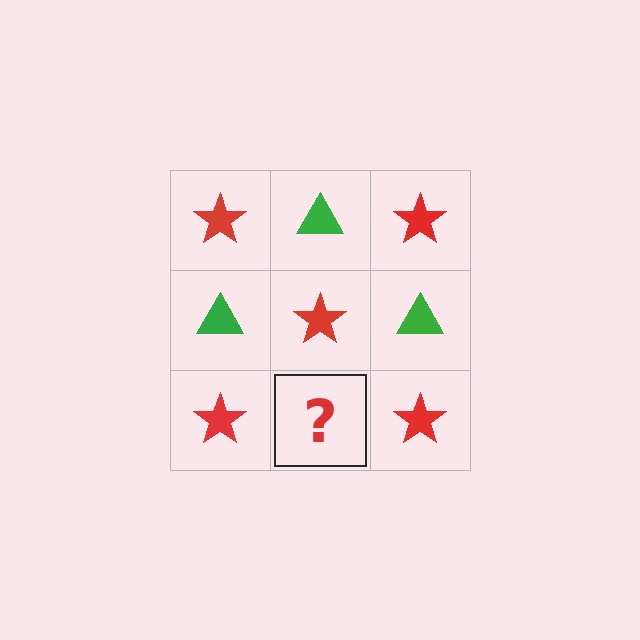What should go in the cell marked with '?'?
The missing cell should contain a green triangle.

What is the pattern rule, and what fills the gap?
The rule is that it alternates red star and green triangle in a checkerboard pattern. The gap should be filled with a green triangle.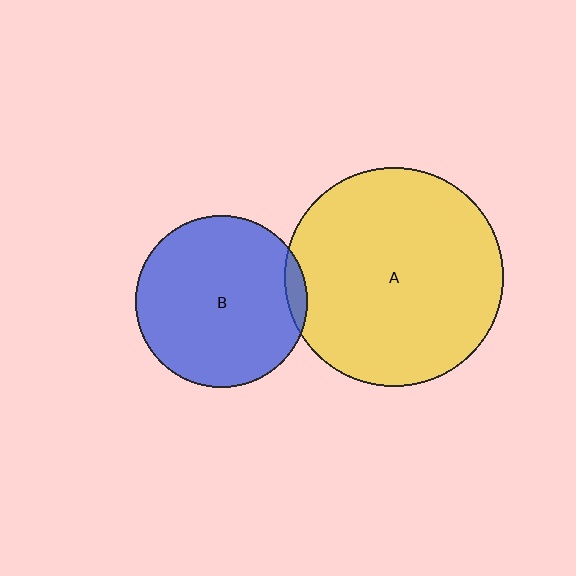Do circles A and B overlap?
Yes.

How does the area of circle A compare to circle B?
Approximately 1.6 times.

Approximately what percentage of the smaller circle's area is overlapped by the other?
Approximately 5%.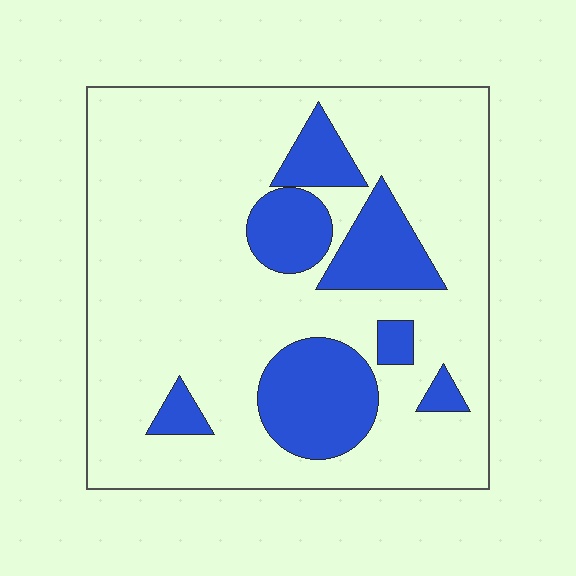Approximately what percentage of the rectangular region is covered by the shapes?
Approximately 20%.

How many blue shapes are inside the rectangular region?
7.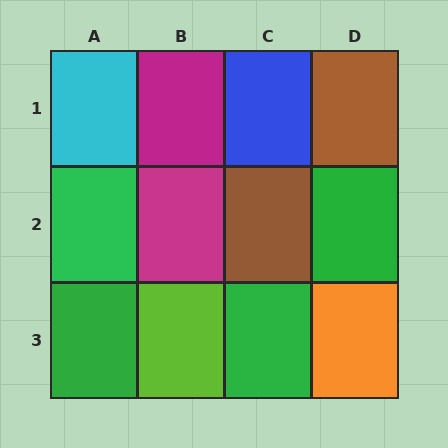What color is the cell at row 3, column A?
Green.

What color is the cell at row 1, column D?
Brown.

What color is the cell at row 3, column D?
Orange.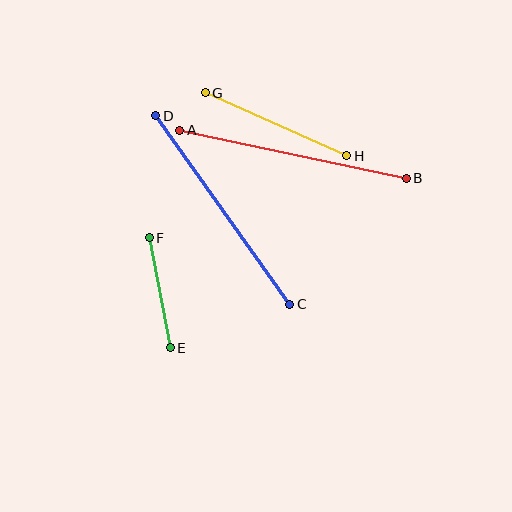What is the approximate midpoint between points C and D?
The midpoint is at approximately (223, 210) pixels.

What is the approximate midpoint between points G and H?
The midpoint is at approximately (275, 124) pixels.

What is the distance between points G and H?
The distance is approximately 155 pixels.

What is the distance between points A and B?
The distance is approximately 232 pixels.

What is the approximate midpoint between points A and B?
The midpoint is at approximately (293, 154) pixels.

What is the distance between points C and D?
The distance is approximately 231 pixels.